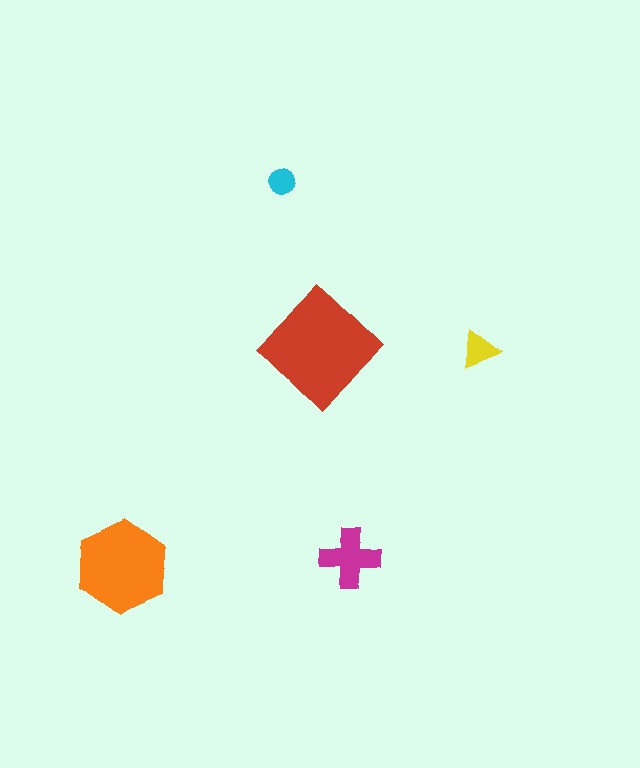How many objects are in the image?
There are 5 objects in the image.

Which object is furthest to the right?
The yellow triangle is rightmost.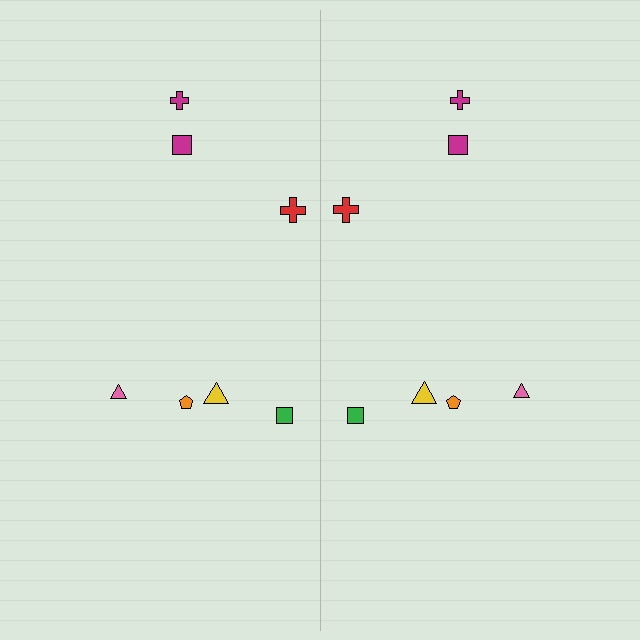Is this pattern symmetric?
Yes, this pattern has bilateral (reflection) symmetry.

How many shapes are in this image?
There are 14 shapes in this image.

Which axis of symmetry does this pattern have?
The pattern has a vertical axis of symmetry running through the center of the image.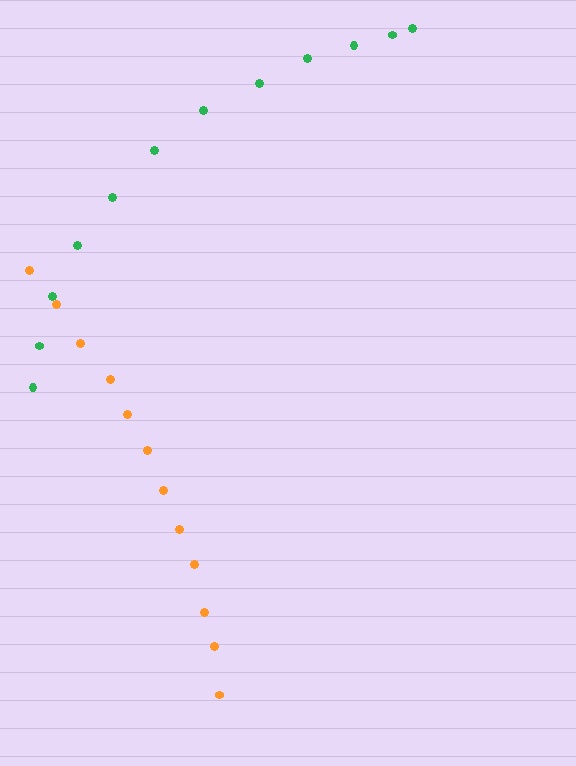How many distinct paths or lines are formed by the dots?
There are 2 distinct paths.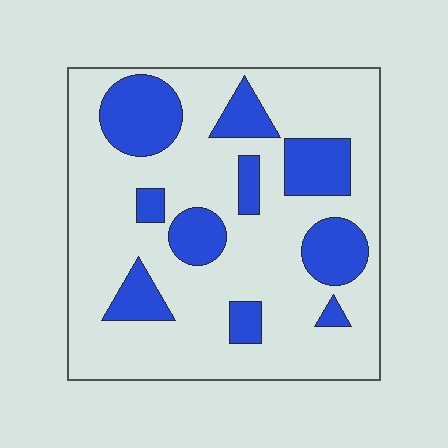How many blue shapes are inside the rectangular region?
10.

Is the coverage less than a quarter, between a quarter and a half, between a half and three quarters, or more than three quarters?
Between a quarter and a half.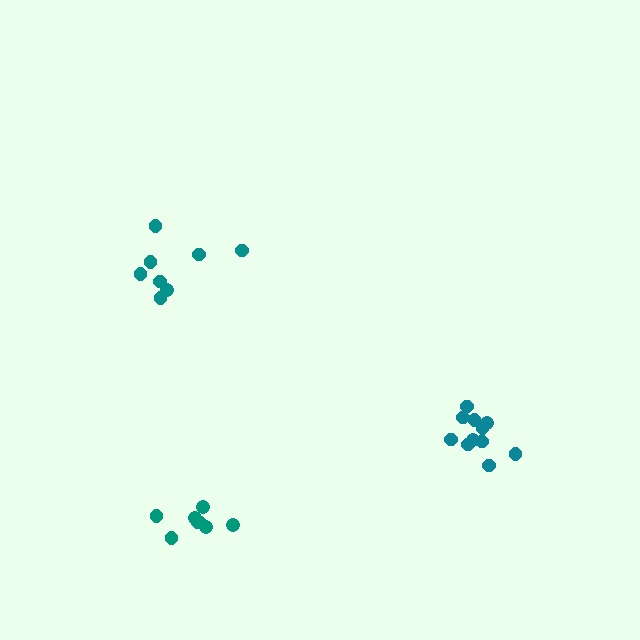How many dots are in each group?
Group 1: 8 dots, Group 2: 11 dots, Group 3: 8 dots (27 total).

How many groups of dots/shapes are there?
There are 3 groups.